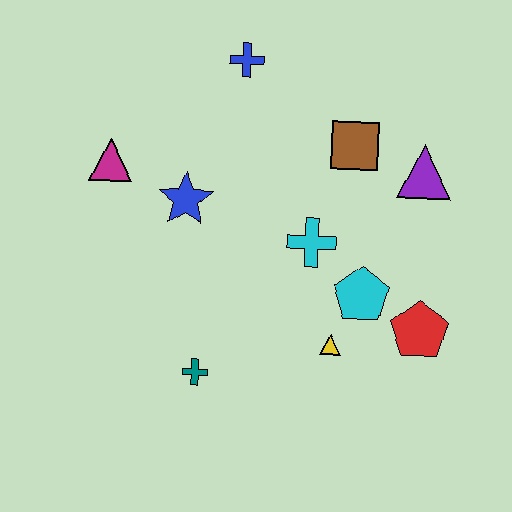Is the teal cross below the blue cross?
Yes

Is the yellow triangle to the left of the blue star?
No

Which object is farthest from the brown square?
The teal cross is farthest from the brown square.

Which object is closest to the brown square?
The purple triangle is closest to the brown square.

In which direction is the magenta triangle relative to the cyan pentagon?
The magenta triangle is to the left of the cyan pentagon.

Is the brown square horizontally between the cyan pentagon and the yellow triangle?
Yes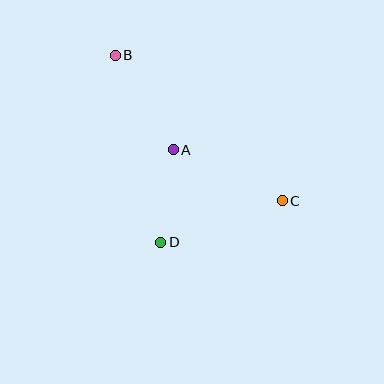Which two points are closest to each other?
Points A and D are closest to each other.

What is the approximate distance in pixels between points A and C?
The distance between A and C is approximately 120 pixels.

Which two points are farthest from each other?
Points B and C are farthest from each other.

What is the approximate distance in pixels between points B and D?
The distance between B and D is approximately 192 pixels.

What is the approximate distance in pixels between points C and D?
The distance between C and D is approximately 129 pixels.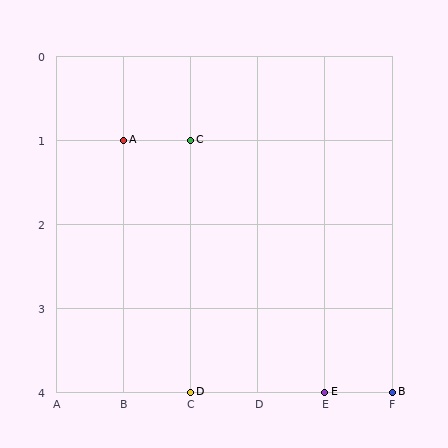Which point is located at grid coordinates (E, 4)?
Point E is at (E, 4).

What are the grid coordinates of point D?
Point D is at grid coordinates (C, 4).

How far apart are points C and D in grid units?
Points C and D are 3 rows apart.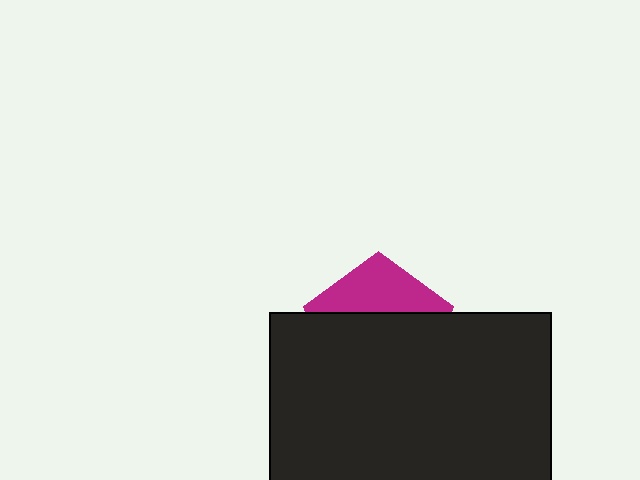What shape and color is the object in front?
The object in front is a black rectangle.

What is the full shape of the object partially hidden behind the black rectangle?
The partially hidden object is a magenta pentagon.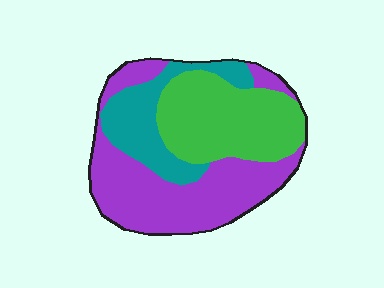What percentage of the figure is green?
Green covers 34% of the figure.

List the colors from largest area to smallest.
From largest to smallest: purple, green, teal.